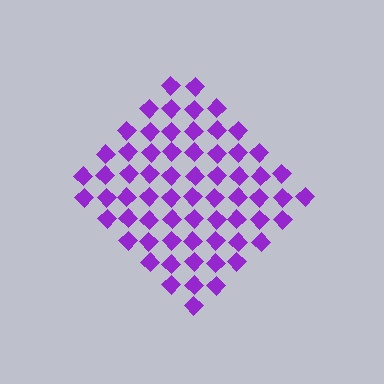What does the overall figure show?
The overall figure shows a diamond.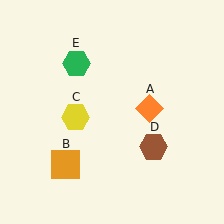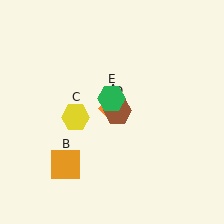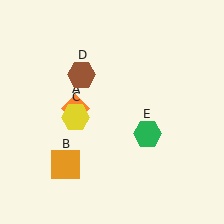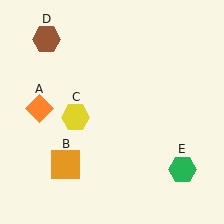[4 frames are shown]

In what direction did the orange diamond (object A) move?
The orange diamond (object A) moved left.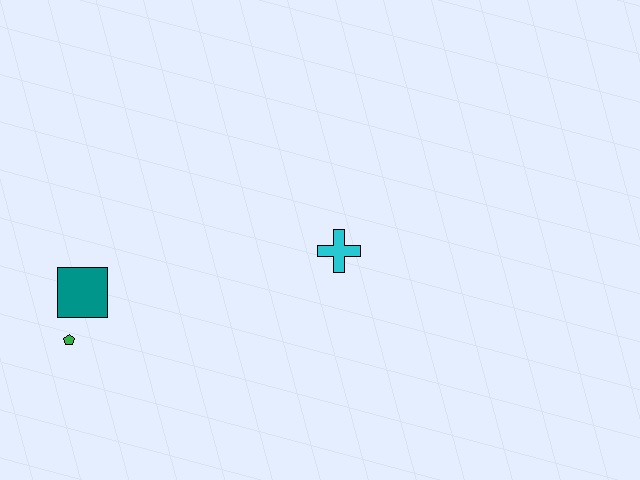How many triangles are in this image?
There are no triangles.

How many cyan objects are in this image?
There is 1 cyan object.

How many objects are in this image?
There are 3 objects.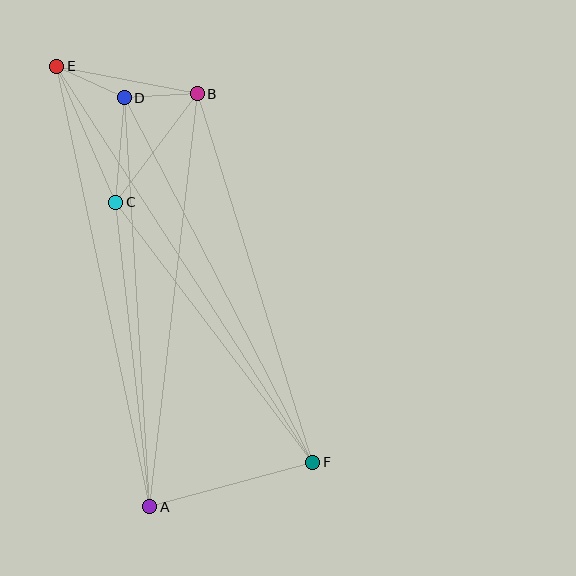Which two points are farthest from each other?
Points E and F are farthest from each other.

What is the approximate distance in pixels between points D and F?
The distance between D and F is approximately 410 pixels.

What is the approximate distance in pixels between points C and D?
The distance between C and D is approximately 105 pixels.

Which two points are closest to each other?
Points B and D are closest to each other.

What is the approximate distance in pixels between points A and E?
The distance between A and E is approximately 450 pixels.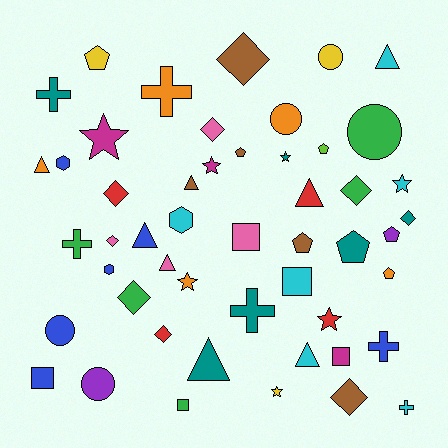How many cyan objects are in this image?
There are 6 cyan objects.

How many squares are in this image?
There are 5 squares.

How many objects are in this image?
There are 50 objects.